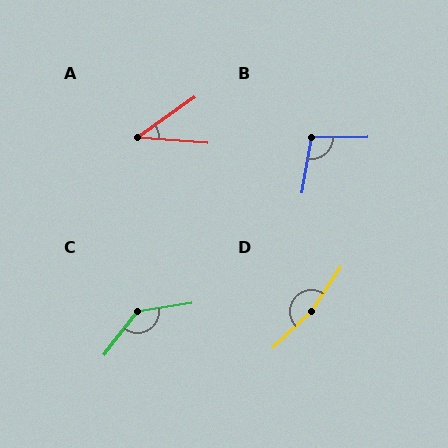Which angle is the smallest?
A, at approximately 39 degrees.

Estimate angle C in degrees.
Approximately 136 degrees.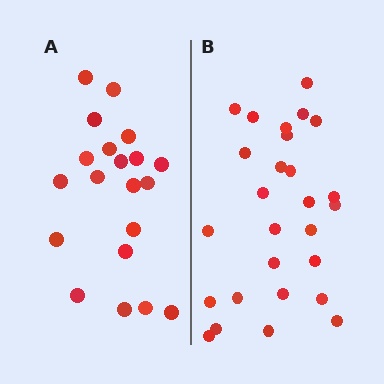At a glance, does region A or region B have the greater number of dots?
Region B (the right region) has more dots.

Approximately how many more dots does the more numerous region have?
Region B has roughly 8 or so more dots than region A.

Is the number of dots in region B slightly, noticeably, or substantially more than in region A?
Region B has noticeably more, but not dramatically so. The ratio is roughly 1.4 to 1.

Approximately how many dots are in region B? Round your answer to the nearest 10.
About 30 dots. (The exact count is 27, which rounds to 30.)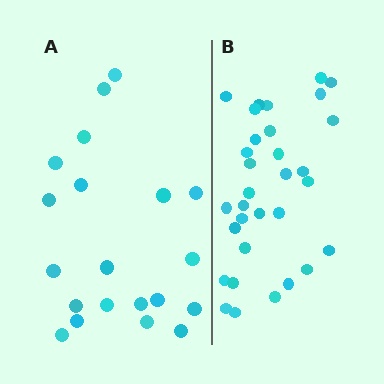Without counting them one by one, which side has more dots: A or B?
Region B (the right region) has more dots.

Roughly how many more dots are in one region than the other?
Region B has roughly 12 or so more dots than region A.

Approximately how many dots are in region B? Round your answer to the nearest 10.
About 30 dots. (The exact count is 32, which rounds to 30.)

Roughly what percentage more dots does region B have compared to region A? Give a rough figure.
About 60% more.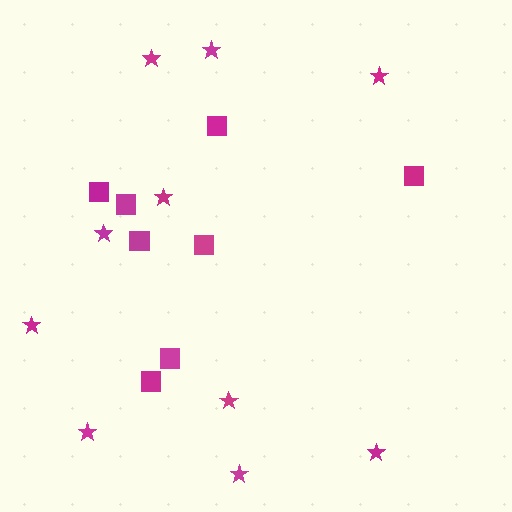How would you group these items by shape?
There are 2 groups: one group of squares (8) and one group of stars (10).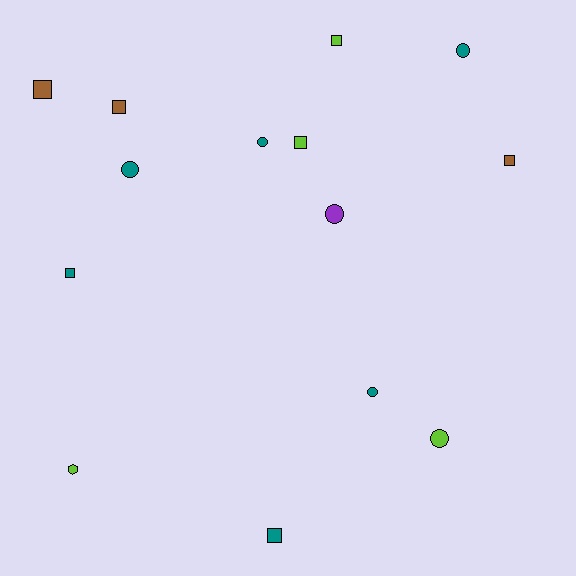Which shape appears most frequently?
Square, with 7 objects.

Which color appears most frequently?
Teal, with 6 objects.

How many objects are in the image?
There are 14 objects.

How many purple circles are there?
There is 1 purple circle.